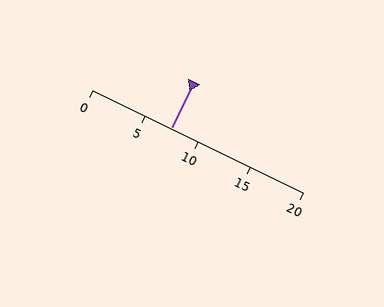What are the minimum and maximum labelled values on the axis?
The axis runs from 0 to 20.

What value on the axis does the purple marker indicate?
The marker indicates approximately 7.5.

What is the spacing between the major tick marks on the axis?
The major ticks are spaced 5 apart.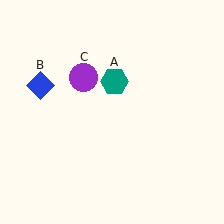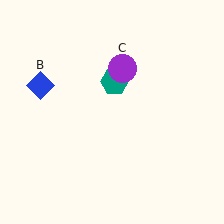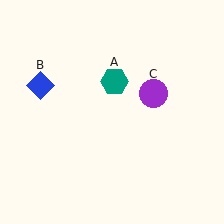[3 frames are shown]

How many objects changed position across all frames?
1 object changed position: purple circle (object C).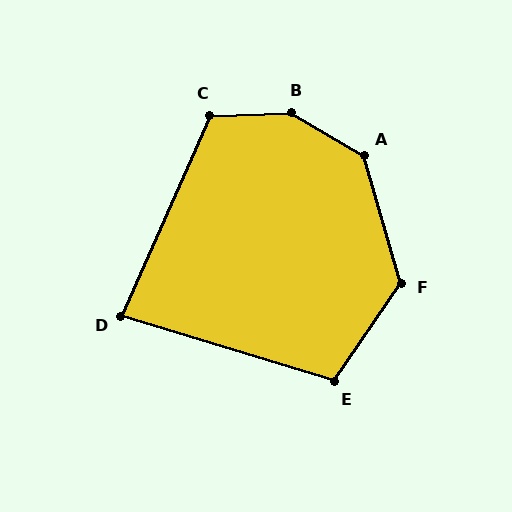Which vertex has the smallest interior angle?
D, at approximately 83 degrees.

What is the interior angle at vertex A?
Approximately 136 degrees (obtuse).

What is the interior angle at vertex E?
Approximately 107 degrees (obtuse).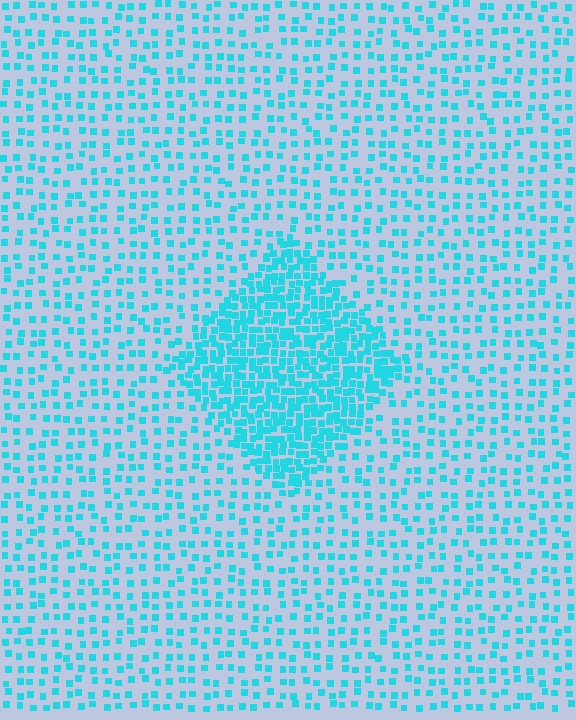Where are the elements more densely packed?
The elements are more densely packed inside the diamond boundary.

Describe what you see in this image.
The image contains small cyan elements arranged at two different densities. A diamond-shaped region is visible where the elements are more densely packed than the surrounding area.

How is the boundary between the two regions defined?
The boundary is defined by a change in element density (approximately 2.6x ratio). All elements are the same color, size, and shape.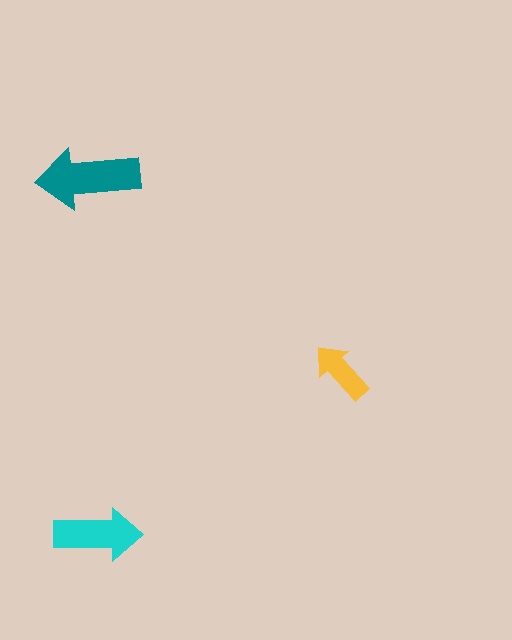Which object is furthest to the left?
The teal arrow is leftmost.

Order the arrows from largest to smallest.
the teal one, the cyan one, the yellow one.